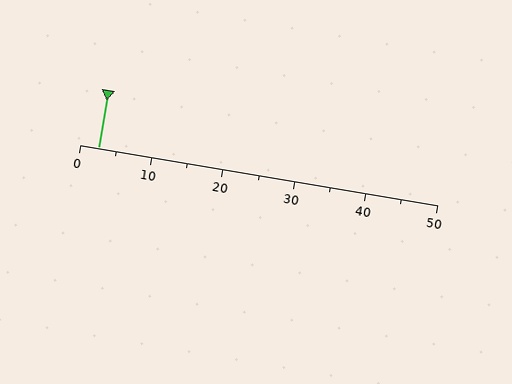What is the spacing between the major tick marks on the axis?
The major ticks are spaced 10 apart.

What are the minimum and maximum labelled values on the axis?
The axis runs from 0 to 50.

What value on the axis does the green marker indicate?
The marker indicates approximately 2.5.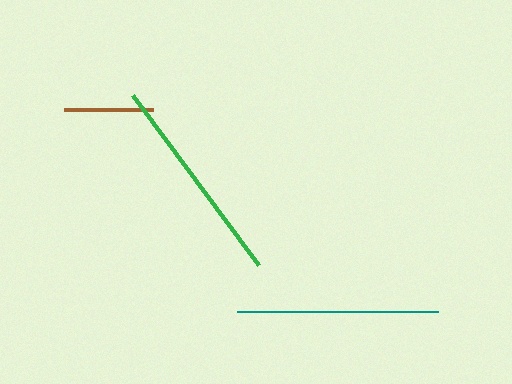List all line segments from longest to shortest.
From longest to shortest: green, teal, brown.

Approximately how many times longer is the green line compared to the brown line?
The green line is approximately 2.4 times the length of the brown line.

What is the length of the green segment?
The green segment is approximately 211 pixels long.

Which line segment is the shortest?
The brown line is the shortest at approximately 89 pixels.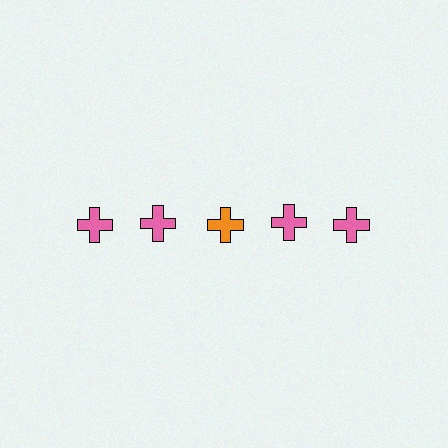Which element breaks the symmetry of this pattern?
The orange cross in the top row, center column breaks the symmetry. All other shapes are pink crosses.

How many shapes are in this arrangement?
There are 5 shapes arranged in a grid pattern.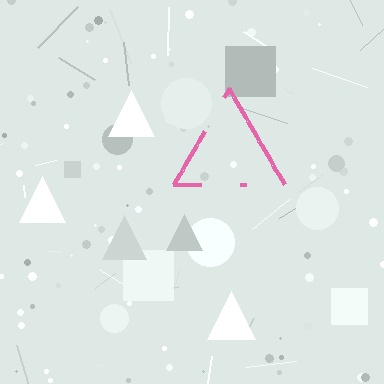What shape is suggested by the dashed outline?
The dashed outline suggests a triangle.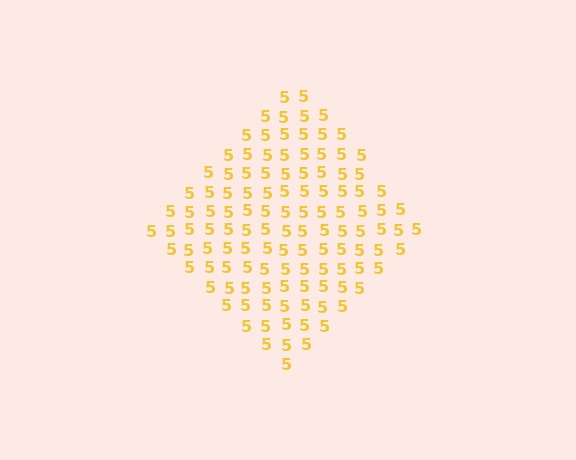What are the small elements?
The small elements are digit 5's.